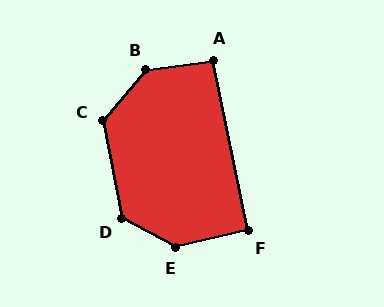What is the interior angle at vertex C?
Approximately 128 degrees (obtuse).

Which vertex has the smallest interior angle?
F, at approximately 92 degrees.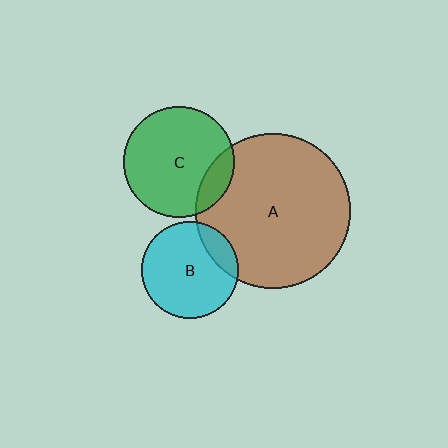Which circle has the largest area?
Circle A (brown).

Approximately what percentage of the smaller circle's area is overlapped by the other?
Approximately 15%.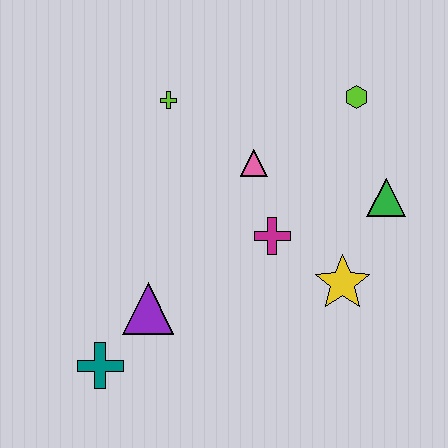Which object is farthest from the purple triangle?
The lime hexagon is farthest from the purple triangle.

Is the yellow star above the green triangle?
No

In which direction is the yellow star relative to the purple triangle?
The yellow star is to the right of the purple triangle.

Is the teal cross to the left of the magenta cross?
Yes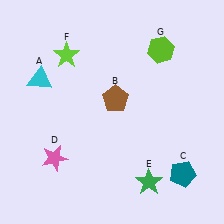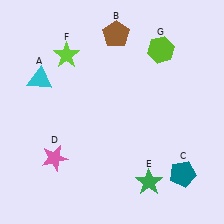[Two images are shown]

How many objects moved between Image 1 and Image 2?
1 object moved between the two images.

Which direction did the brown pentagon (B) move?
The brown pentagon (B) moved up.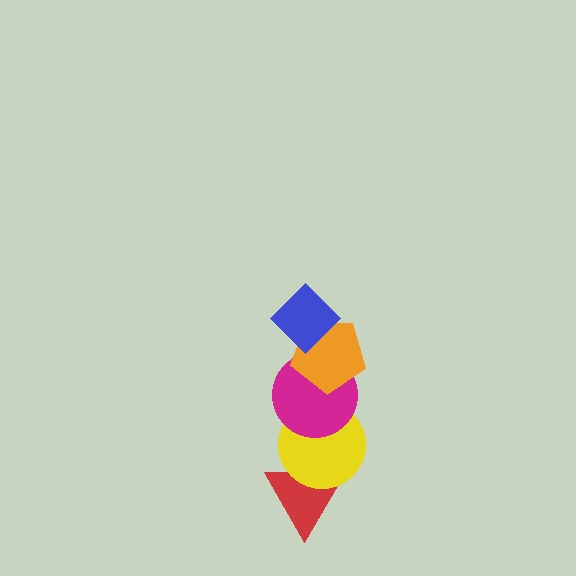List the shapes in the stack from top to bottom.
From top to bottom: the blue diamond, the orange pentagon, the magenta circle, the yellow circle, the red triangle.